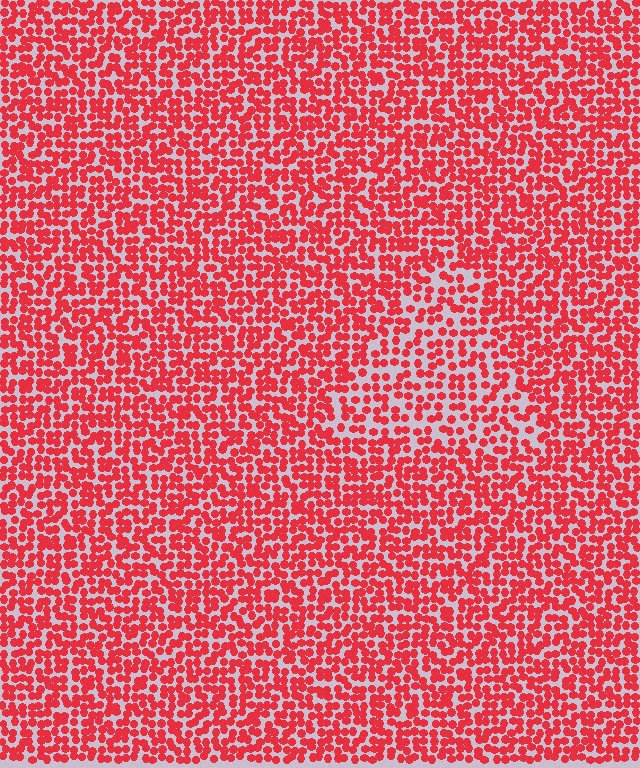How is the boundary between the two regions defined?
The boundary is defined by a change in element density (approximately 1.5x ratio). All elements are the same color, size, and shape.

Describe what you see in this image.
The image contains small red elements arranged at two different densities. A triangle-shaped region is visible where the elements are less densely packed than the surrounding area.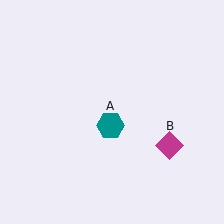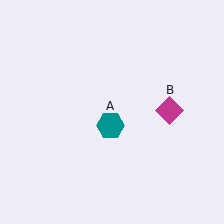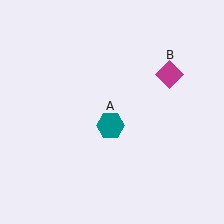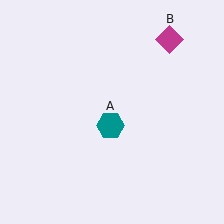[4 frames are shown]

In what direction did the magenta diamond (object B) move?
The magenta diamond (object B) moved up.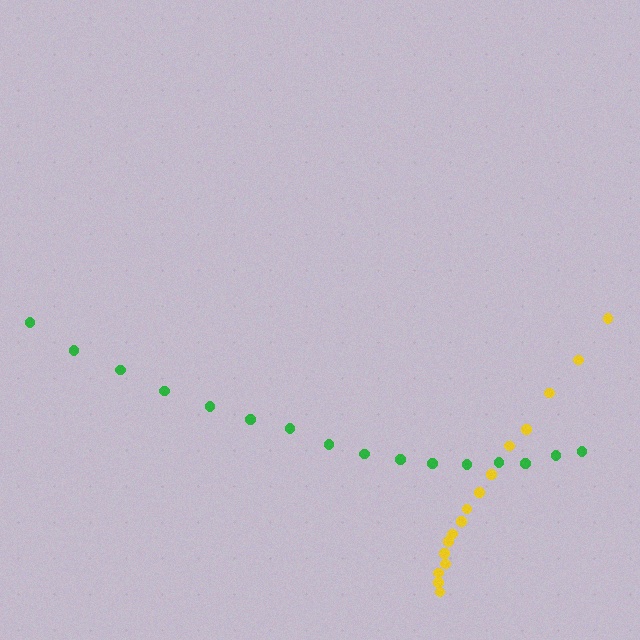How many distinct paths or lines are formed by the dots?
There are 2 distinct paths.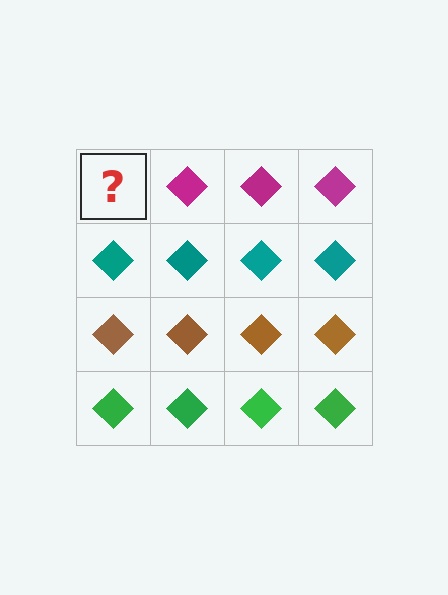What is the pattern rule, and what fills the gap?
The rule is that each row has a consistent color. The gap should be filled with a magenta diamond.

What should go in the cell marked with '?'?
The missing cell should contain a magenta diamond.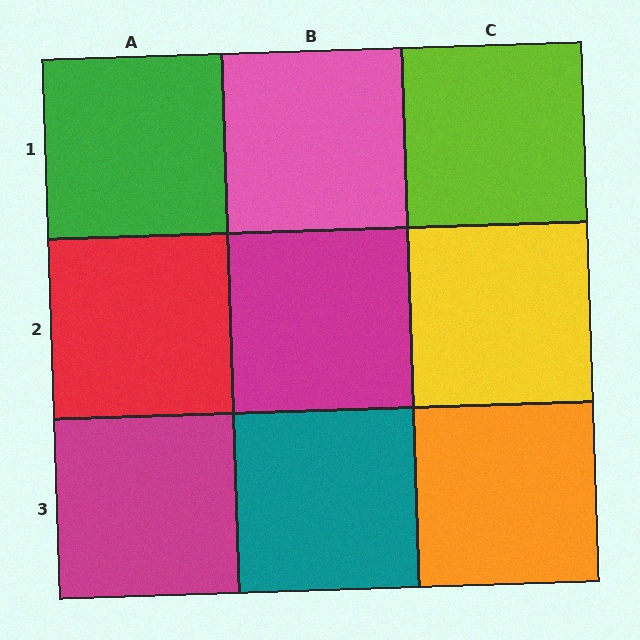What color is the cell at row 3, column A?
Magenta.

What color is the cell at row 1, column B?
Pink.